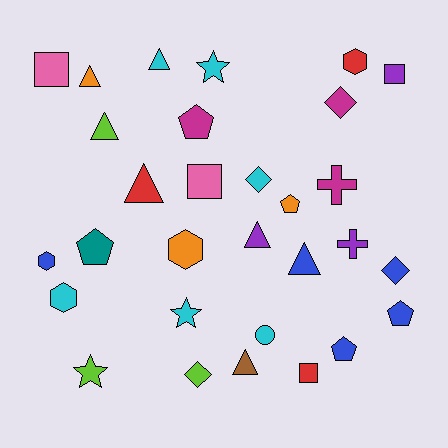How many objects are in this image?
There are 30 objects.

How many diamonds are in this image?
There are 4 diamonds.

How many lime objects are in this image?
There are 3 lime objects.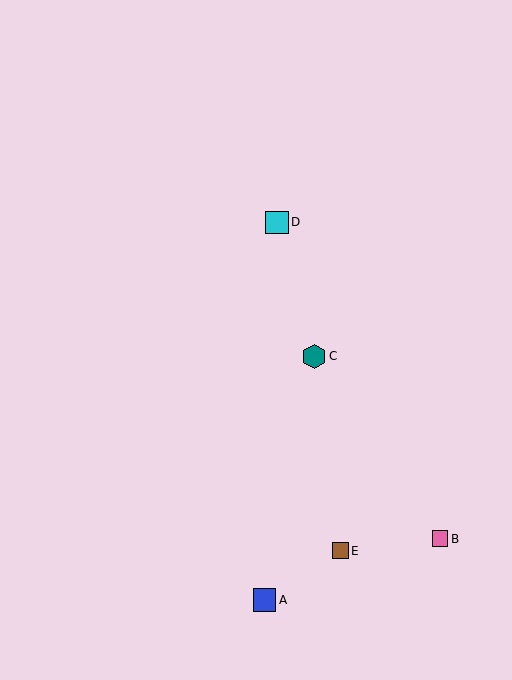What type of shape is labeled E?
Shape E is a brown square.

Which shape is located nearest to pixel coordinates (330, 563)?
The brown square (labeled E) at (340, 551) is nearest to that location.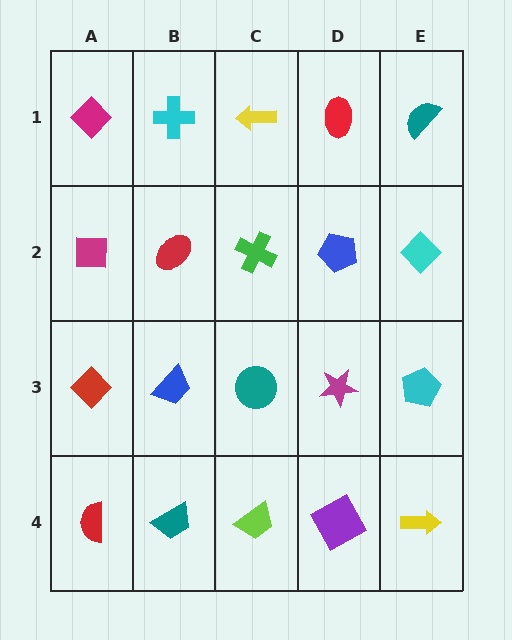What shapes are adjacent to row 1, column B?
A red ellipse (row 2, column B), a magenta diamond (row 1, column A), a yellow arrow (row 1, column C).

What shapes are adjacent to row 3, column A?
A magenta square (row 2, column A), a red semicircle (row 4, column A), a blue trapezoid (row 3, column B).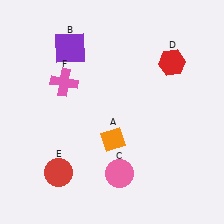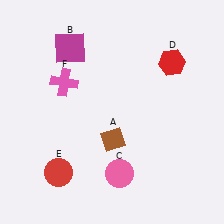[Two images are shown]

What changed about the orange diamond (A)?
In Image 1, A is orange. In Image 2, it changed to brown.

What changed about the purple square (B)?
In Image 1, B is purple. In Image 2, it changed to magenta.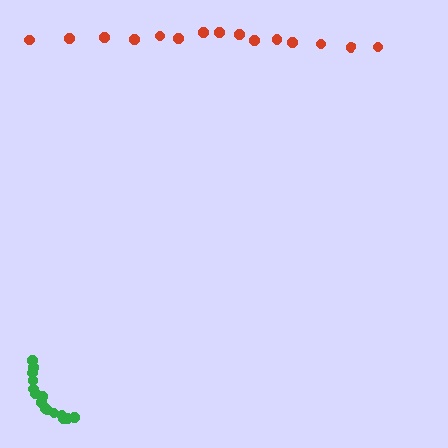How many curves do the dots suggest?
There are 2 distinct paths.